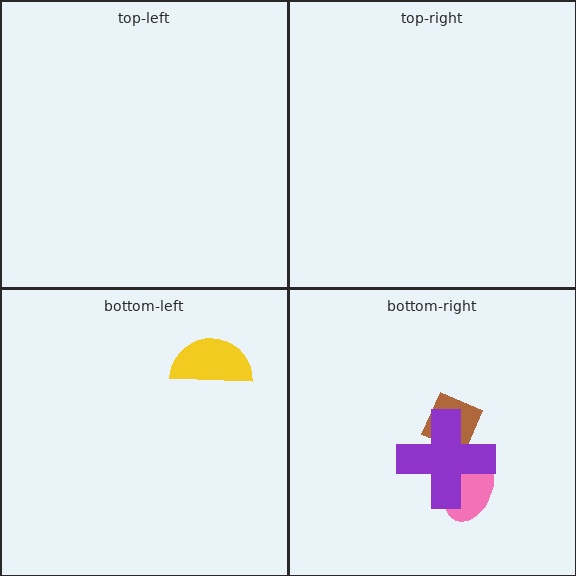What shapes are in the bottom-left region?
The yellow semicircle.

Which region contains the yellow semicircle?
The bottom-left region.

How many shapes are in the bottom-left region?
1.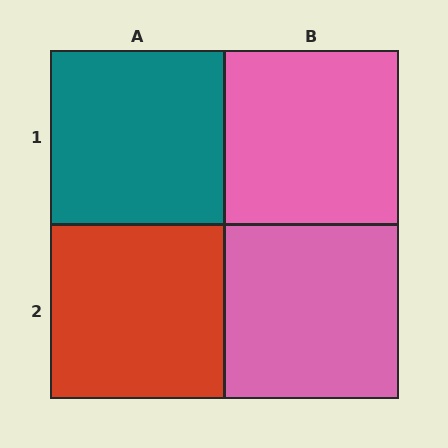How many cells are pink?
2 cells are pink.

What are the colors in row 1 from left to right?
Teal, pink.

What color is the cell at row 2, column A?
Red.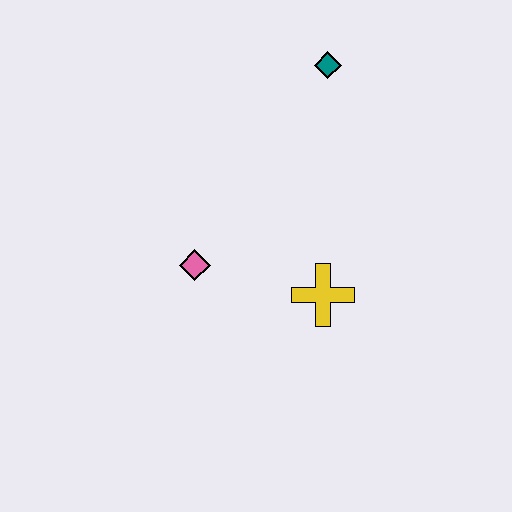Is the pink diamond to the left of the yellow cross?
Yes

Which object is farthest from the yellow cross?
The teal diamond is farthest from the yellow cross.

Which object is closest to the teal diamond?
The yellow cross is closest to the teal diamond.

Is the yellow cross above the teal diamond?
No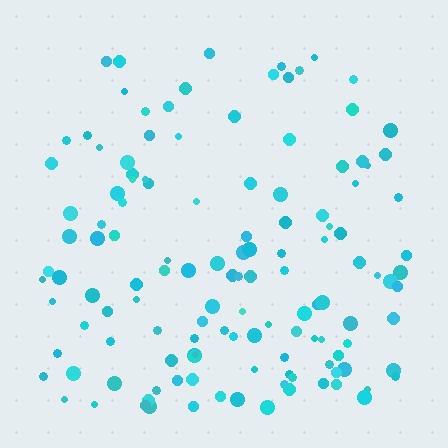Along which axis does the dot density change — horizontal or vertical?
Vertical.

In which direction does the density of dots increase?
From top to bottom, with the bottom side densest.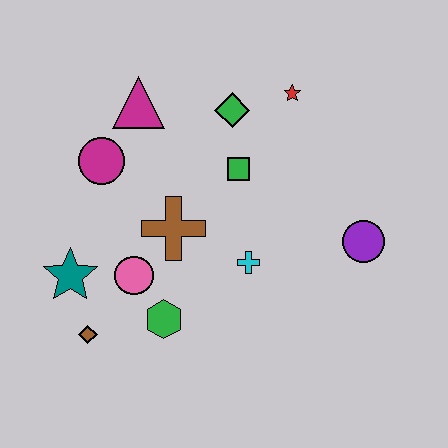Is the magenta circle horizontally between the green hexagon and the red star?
No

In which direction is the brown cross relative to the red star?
The brown cross is below the red star.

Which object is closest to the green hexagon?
The pink circle is closest to the green hexagon.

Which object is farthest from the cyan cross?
The magenta triangle is farthest from the cyan cross.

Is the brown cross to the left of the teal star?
No